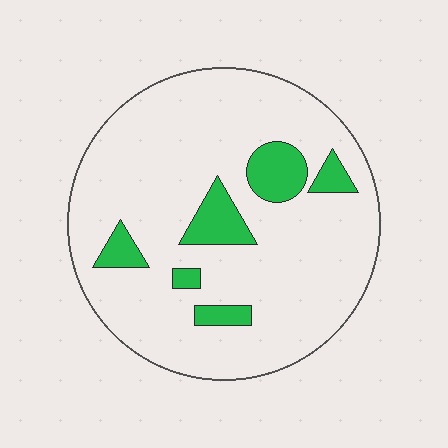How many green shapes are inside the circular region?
6.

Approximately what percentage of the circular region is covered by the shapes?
Approximately 15%.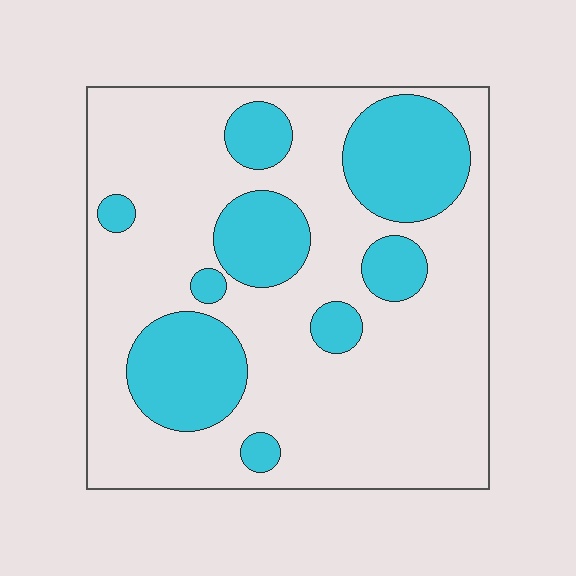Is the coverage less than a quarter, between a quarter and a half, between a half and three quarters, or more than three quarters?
Between a quarter and a half.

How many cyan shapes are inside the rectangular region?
9.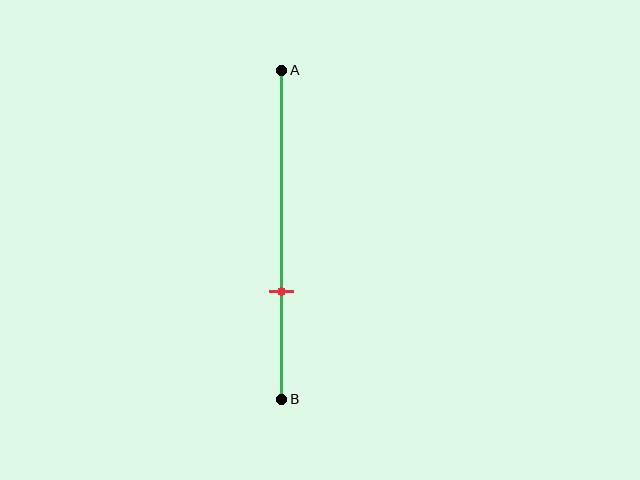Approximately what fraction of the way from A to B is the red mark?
The red mark is approximately 65% of the way from A to B.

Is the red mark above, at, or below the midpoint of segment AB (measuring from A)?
The red mark is below the midpoint of segment AB.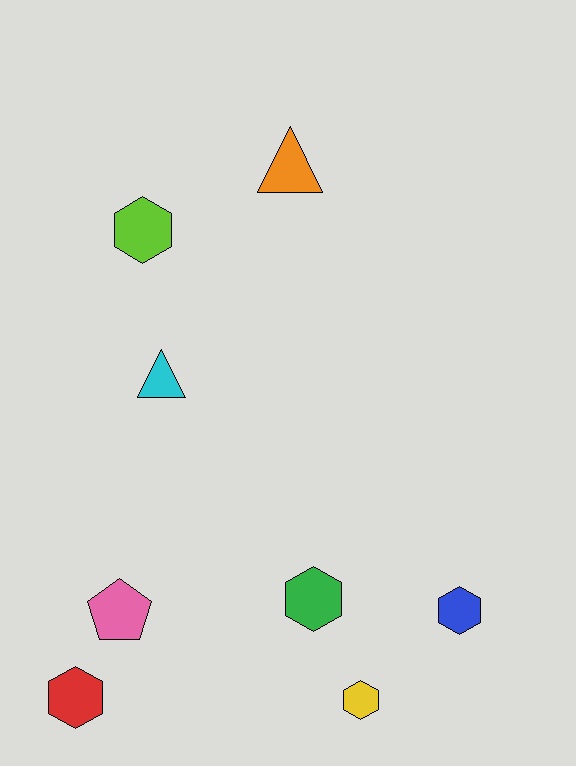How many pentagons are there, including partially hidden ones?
There is 1 pentagon.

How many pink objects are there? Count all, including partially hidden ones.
There is 1 pink object.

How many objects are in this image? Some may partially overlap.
There are 8 objects.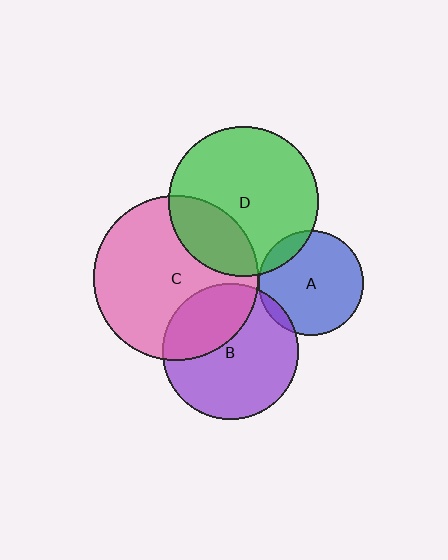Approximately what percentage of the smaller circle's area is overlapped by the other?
Approximately 25%.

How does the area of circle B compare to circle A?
Approximately 1.7 times.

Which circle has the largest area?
Circle C (pink).